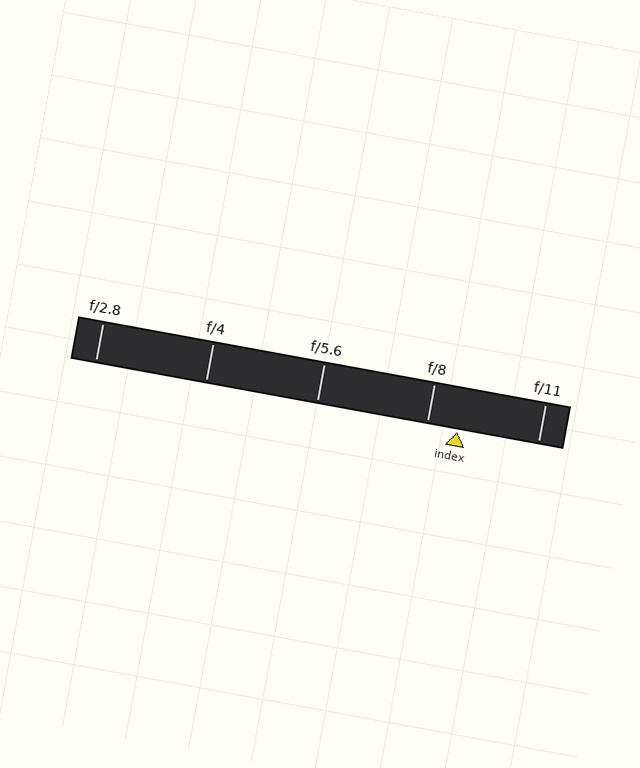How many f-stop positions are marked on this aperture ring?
There are 5 f-stop positions marked.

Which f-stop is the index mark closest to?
The index mark is closest to f/8.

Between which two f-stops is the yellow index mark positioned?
The index mark is between f/8 and f/11.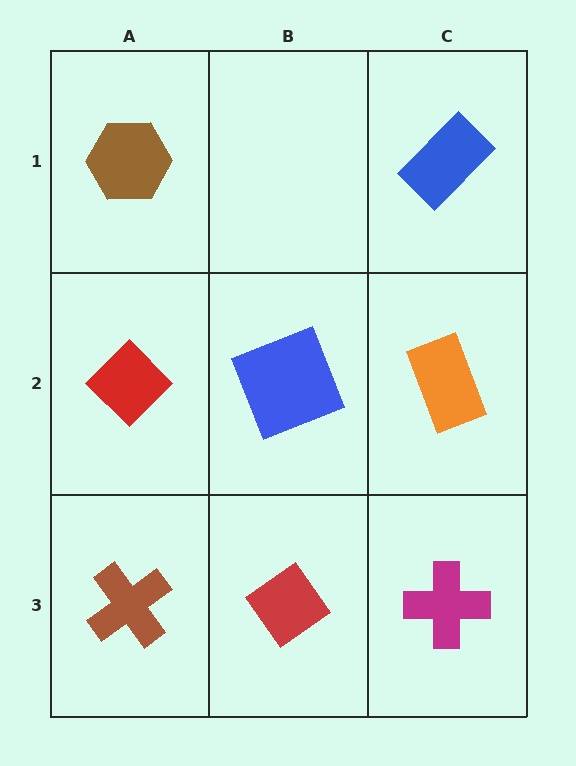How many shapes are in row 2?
3 shapes.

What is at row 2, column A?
A red diamond.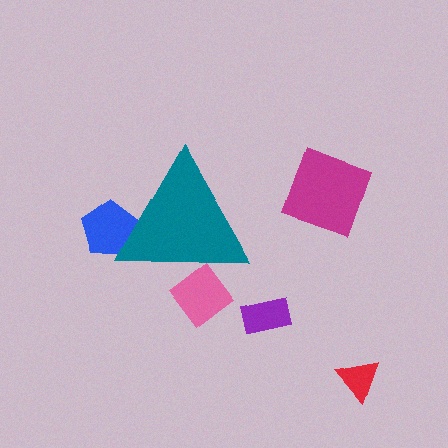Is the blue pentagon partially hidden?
Yes, the blue pentagon is partially hidden behind the teal triangle.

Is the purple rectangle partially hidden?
No, the purple rectangle is fully visible.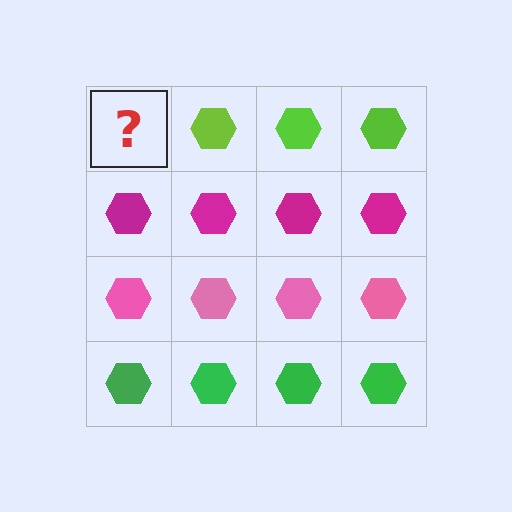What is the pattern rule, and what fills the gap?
The rule is that each row has a consistent color. The gap should be filled with a lime hexagon.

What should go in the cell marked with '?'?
The missing cell should contain a lime hexagon.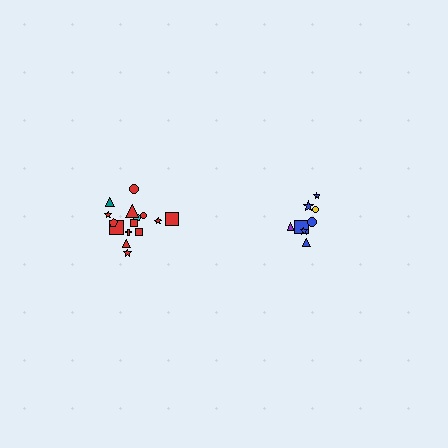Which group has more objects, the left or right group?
The left group.